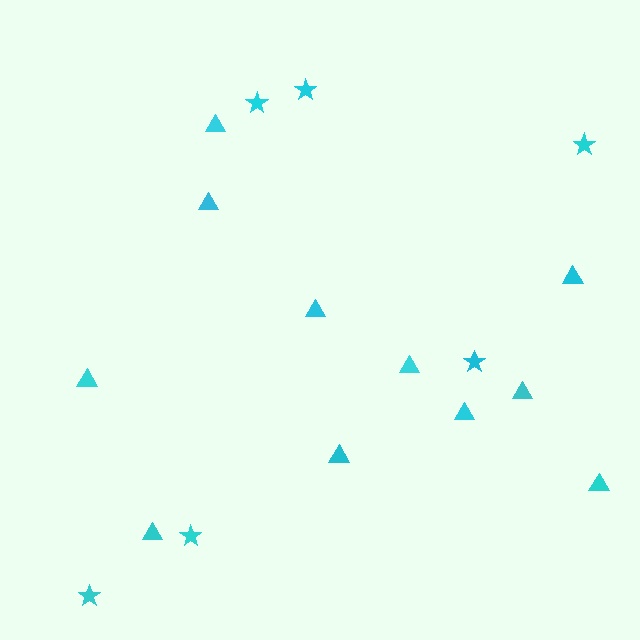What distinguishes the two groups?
There are 2 groups: one group of stars (6) and one group of triangles (11).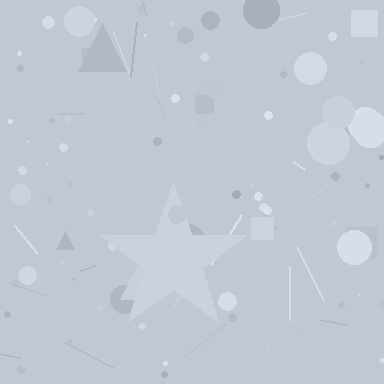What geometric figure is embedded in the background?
A star is embedded in the background.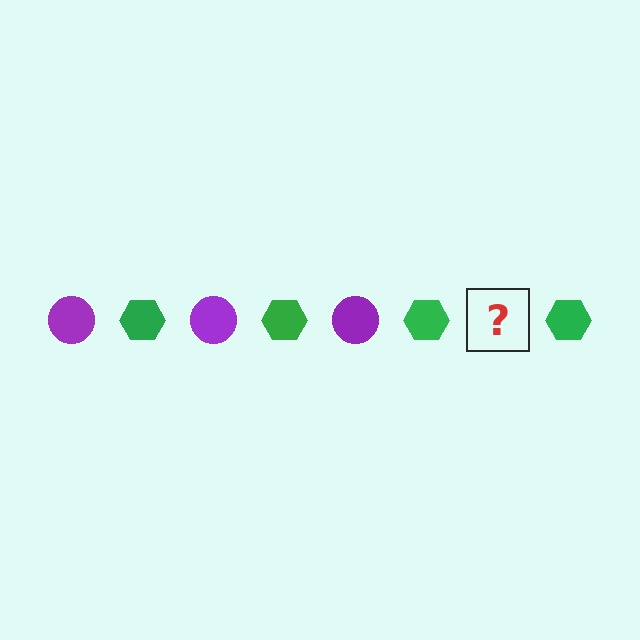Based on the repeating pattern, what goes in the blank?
The blank should be a purple circle.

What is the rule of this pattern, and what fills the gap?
The rule is that the pattern alternates between purple circle and green hexagon. The gap should be filled with a purple circle.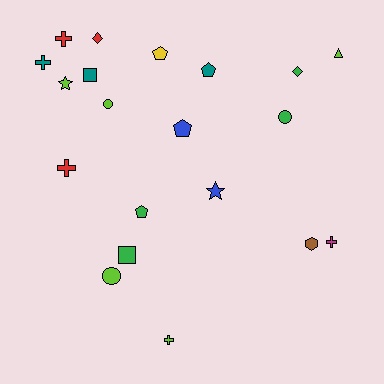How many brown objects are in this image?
There is 1 brown object.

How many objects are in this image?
There are 20 objects.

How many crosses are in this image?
There are 5 crosses.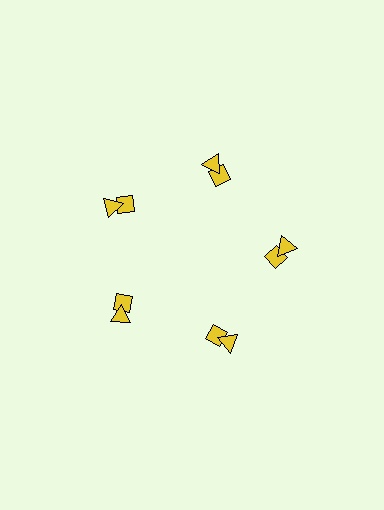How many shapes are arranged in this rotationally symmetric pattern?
There are 10 shapes, arranged in 5 groups of 2.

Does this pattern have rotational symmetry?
Yes, this pattern has 5-fold rotational symmetry. It looks the same after rotating 72 degrees around the center.